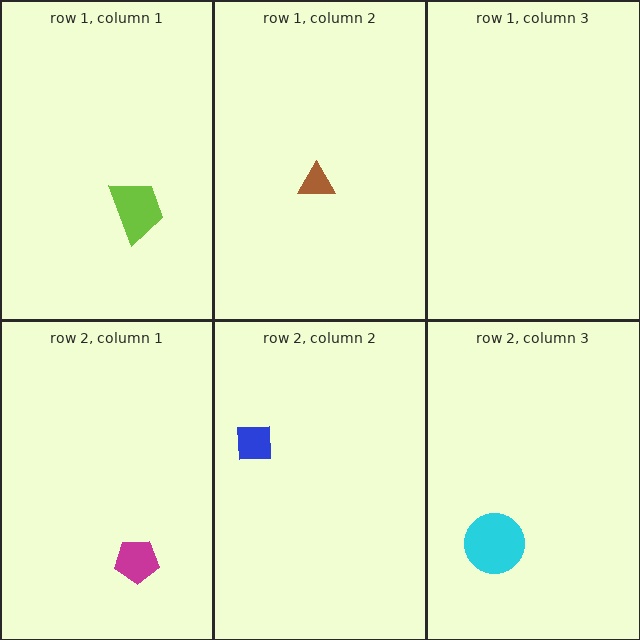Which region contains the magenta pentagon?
The row 2, column 1 region.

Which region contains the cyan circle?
The row 2, column 3 region.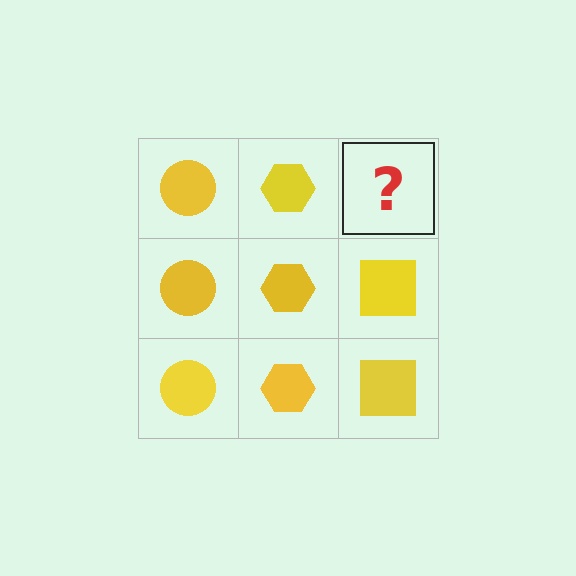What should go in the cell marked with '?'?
The missing cell should contain a yellow square.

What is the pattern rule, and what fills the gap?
The rule is that each column has a consistent shape. The gap should be filled with a yellow square.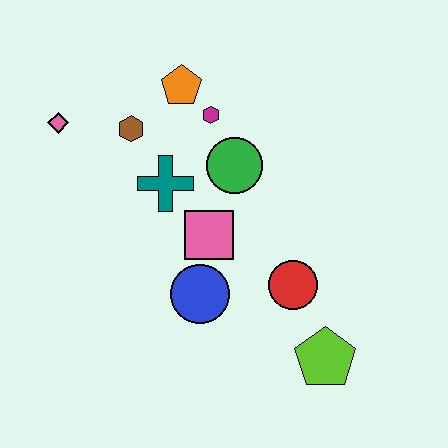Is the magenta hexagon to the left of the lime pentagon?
Yes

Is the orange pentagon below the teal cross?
No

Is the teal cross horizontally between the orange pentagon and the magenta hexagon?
No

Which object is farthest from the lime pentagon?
The pink diamond is farthest from the lime pentagon.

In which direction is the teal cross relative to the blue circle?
The teal cross is above the blue circle.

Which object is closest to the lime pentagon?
The red circle is closest to the lime pentagon.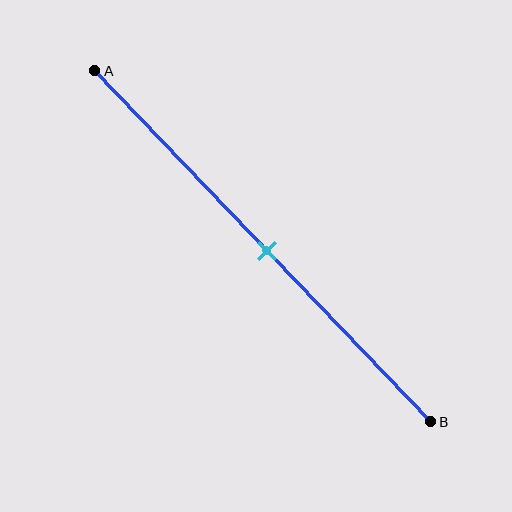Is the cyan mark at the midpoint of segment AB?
Yes, the mark is approximately at the midpoint.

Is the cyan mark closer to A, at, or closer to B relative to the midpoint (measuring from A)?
The cyan mark is approximately at the midpoint of segment AB.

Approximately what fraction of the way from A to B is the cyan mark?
The cyan mark is approximately 50% of the way from A to B.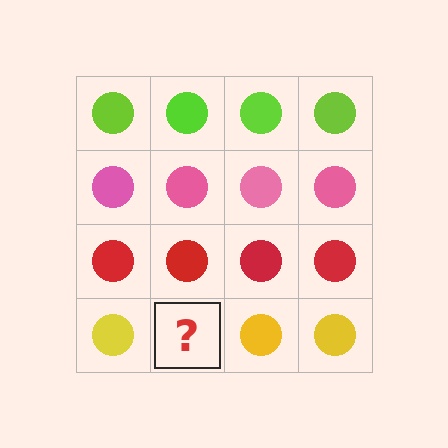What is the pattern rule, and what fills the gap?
The rule is that each row has a consistent color. The gap should be filled with a yellow circle.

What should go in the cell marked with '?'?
The missing cell should contain a yellow circle.